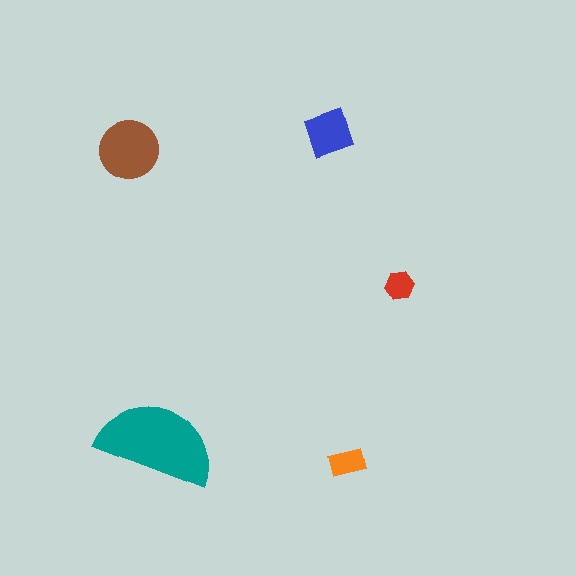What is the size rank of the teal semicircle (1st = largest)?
1st.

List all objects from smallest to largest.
The red hexagon, the orange rectangle, the blue square, the brown circle, the teal semicircle.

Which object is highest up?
The blue square is topmost.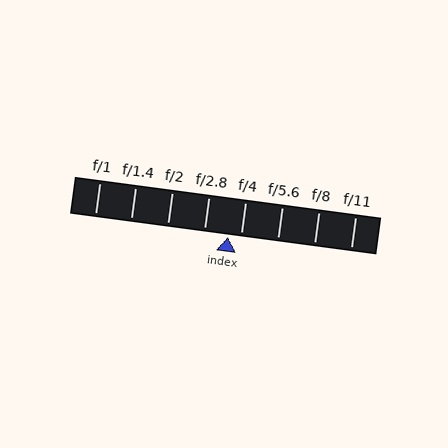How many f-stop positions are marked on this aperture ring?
There are 8 f-stop positions marked.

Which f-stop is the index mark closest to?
The index mark is closest to f/4.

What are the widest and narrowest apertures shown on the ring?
The widest aperture shown is f/1 and the narrowest is f/11.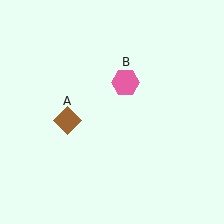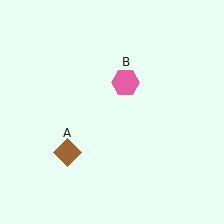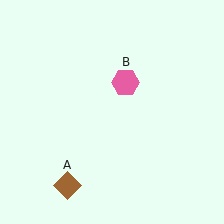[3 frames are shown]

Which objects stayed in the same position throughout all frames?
Pink hexagon (object B) remained stationary.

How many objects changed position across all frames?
1 object changed position: brown diamond (object A).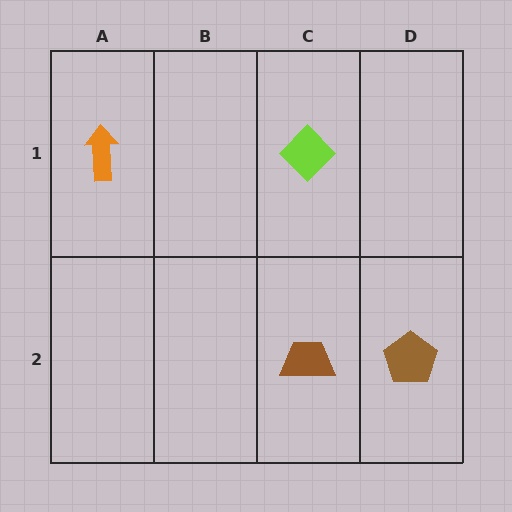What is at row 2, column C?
A brown trapezoid.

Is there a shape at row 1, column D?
No, that cell is empty.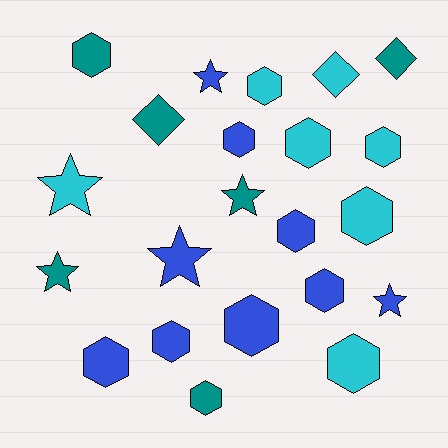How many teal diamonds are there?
There are 2 teal diamonds.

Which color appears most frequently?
Blue, with 9 objects.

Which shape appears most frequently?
Hexagon, with 13 objects.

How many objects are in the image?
There are 22 objects.